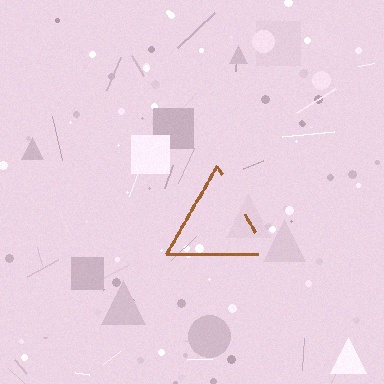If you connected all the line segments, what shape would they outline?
They would outline a triangle.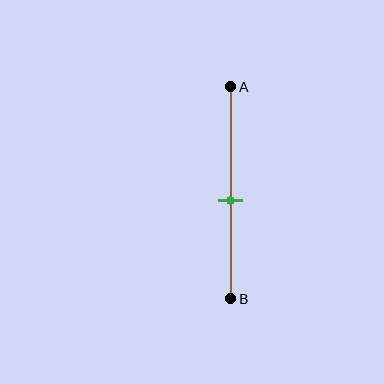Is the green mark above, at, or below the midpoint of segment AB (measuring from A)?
The green mark is below the midpoint of segment AB.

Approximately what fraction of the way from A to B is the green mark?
The green mark is approximately 55% of the way from A to B.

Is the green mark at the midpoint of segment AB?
No, the mark is at about 55% from A, not at the 50% midpoint.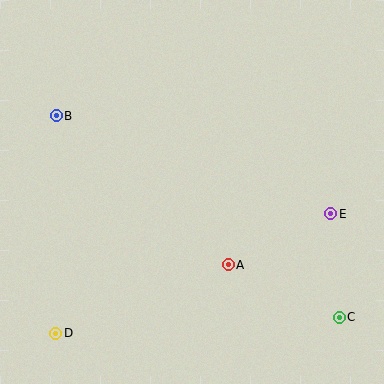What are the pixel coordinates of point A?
Point A is at (228, 265).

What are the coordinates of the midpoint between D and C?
The midpoint between D and C is at (198, 325).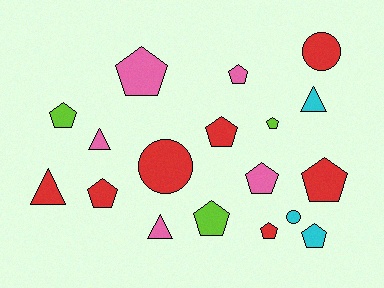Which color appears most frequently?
Red, with 7 objects.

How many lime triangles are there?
There are no lime triangles.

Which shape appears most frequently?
Pentagon, with 11 objects.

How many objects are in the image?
There are 18 objects.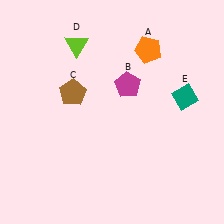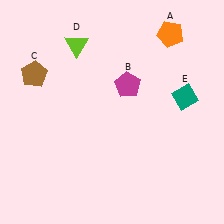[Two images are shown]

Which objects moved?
The objects that moved are: the orange pentagon (A), the brown pentagon (C).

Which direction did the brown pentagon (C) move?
The brown pentagon (C) moved left.